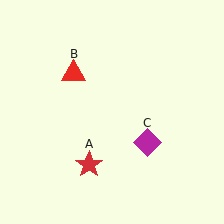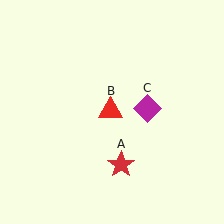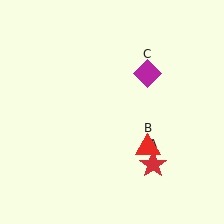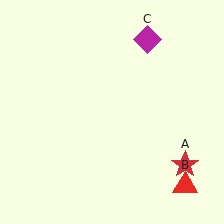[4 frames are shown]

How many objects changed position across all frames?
3 objects changed position: red star (object A), red triangle (object B), magenta diamond (object C).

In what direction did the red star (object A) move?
The red star (object A) moved right.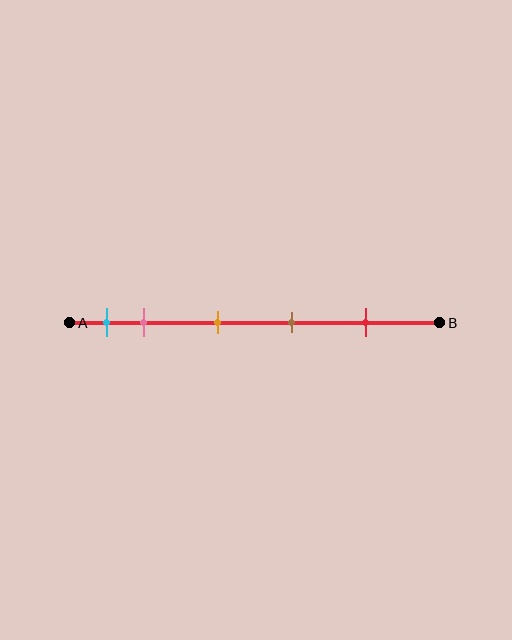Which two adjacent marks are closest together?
The cyan and pink marks are the closest adjacent pair.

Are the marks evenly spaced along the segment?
No, the marks are not evenly spaced.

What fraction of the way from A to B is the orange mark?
The orange mark is approximately 40% (0.4) of the way from A to B.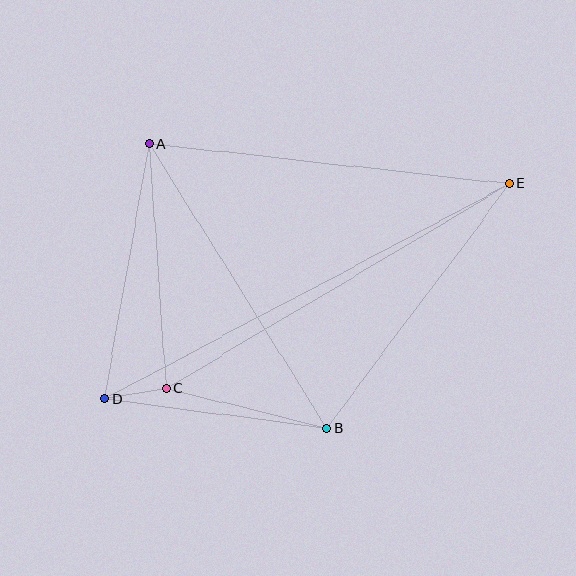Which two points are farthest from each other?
Points D and E are farthest from each other.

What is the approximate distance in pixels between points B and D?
The distance between B and D is approximately 224 pixels.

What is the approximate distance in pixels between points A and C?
The distance between A and C is approximately 245 pixels.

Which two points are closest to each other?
Points C and D are closest to each other.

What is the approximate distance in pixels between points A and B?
The distance between A and B is approximately 335 pixels.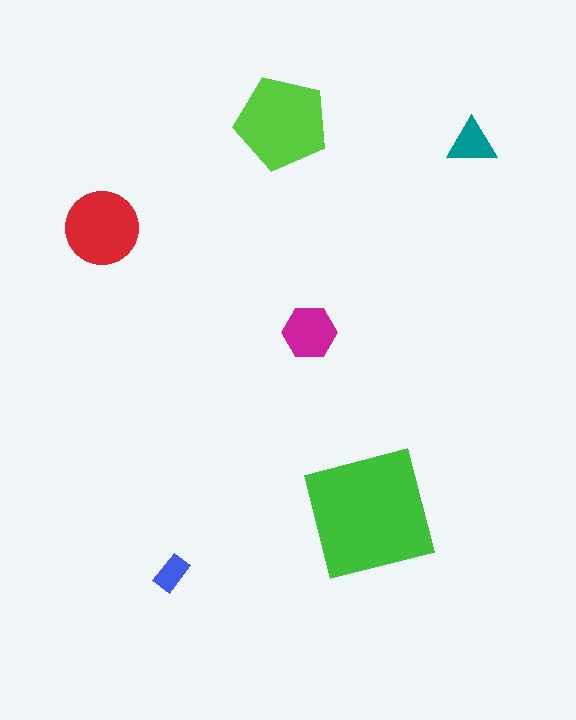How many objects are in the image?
There are 6 objects in the image.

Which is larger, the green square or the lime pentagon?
The green square.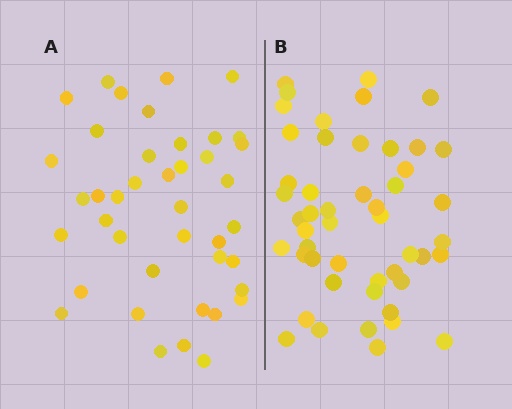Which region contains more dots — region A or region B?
Region B (the right region) has more dots.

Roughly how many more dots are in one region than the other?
Region B has roughly 8 or so more dots than region A.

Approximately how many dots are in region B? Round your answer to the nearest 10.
About 50 dots. (The exact count is 49, which rounds to 50.)